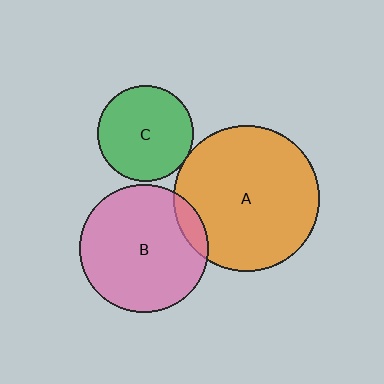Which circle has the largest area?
Circle A (orange).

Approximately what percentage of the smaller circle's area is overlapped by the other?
Approximately 10%.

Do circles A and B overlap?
Yes.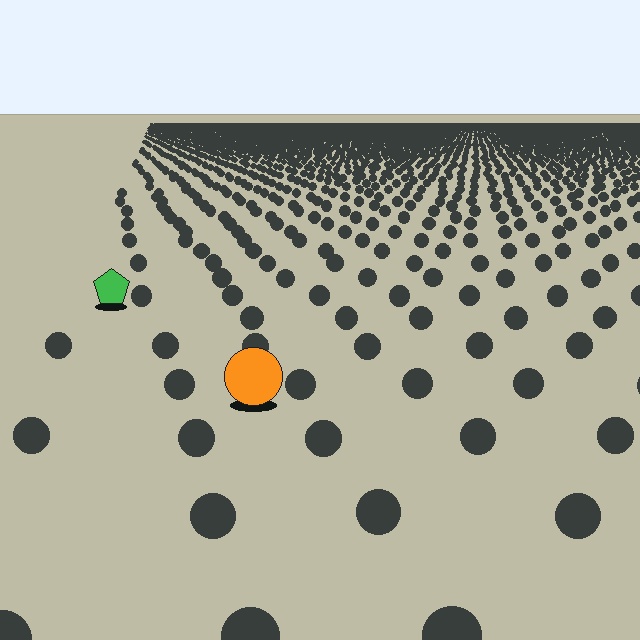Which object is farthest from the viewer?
The green pentagon is farthest from the viewer. It appears smaller and the ground texture around it is denser.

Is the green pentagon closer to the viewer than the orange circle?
No. The orange circle is closer — you can tell from the texture gradient: the ground texture is coarser near it.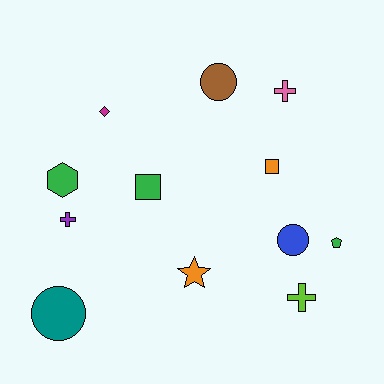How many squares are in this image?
There are 2 squares.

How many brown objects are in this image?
There is 1 brown object.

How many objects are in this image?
There are 12 objects.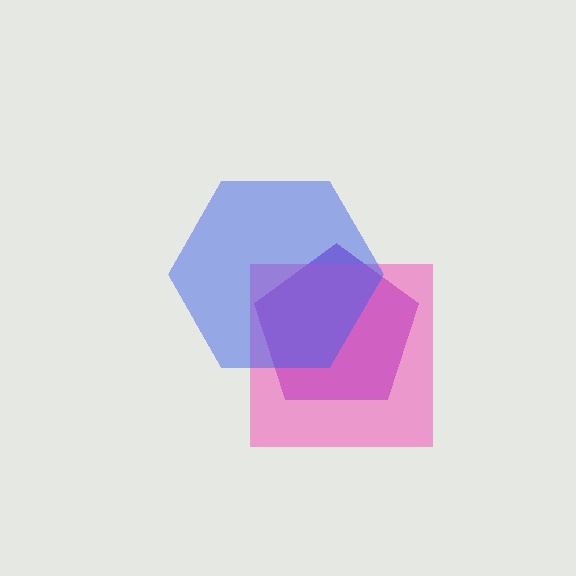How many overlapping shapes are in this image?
There are 3 overlapping shapes in the image.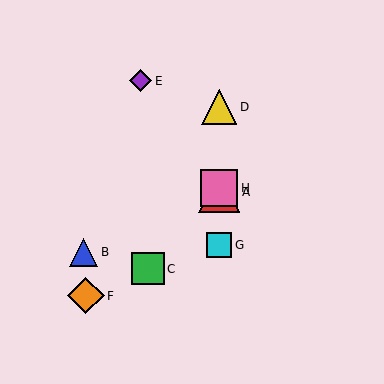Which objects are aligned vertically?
Objects A, D, G, H are aligned vertically.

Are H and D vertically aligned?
Yes, both are at x≈219.